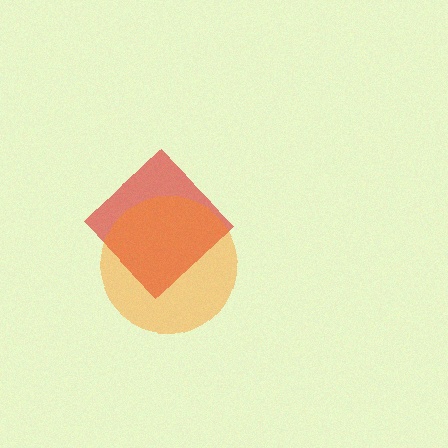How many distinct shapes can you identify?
There are 2 distinct shapes: a red diamond, an orange circle.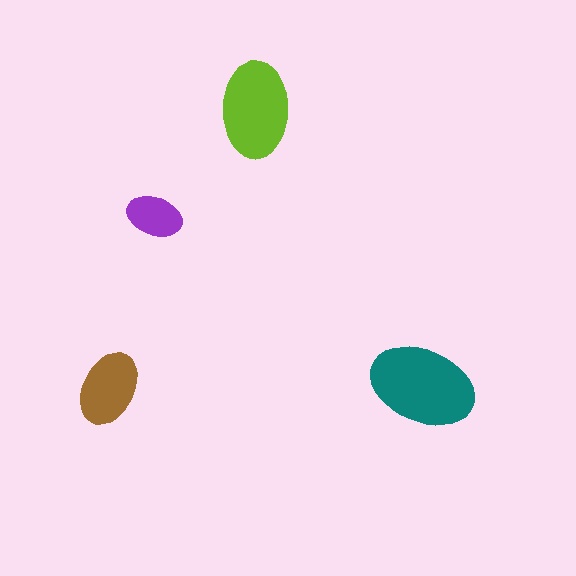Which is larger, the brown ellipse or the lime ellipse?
The lime one.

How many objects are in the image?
There are 4 objects in the image.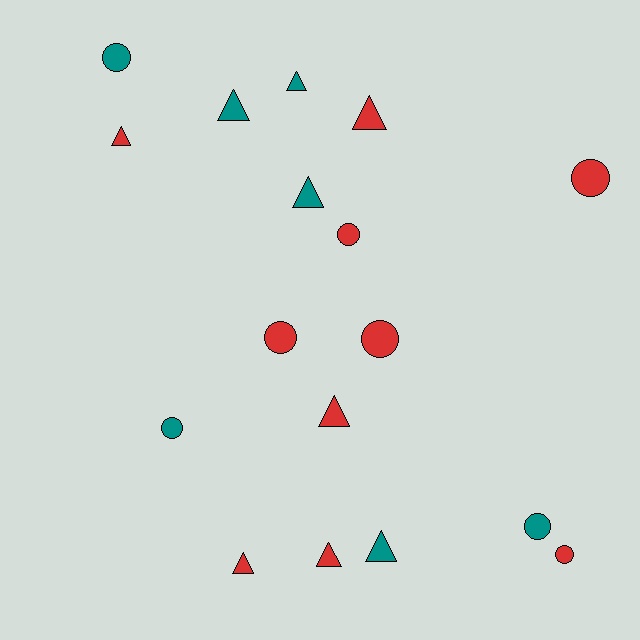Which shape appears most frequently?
Triangle, with 9 objects.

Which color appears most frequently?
Red, with 10 objects.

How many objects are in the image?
There are 17 objects.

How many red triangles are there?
There are 5 red triangles.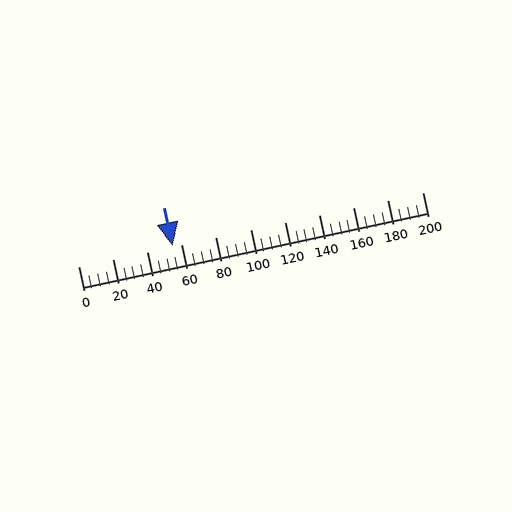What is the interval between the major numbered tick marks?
The major tick marks are spaced 20 units apart.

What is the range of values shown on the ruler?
The ruler shows values from 0 to 200.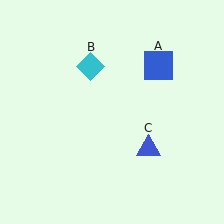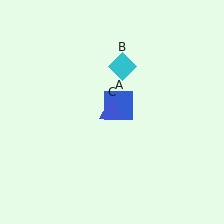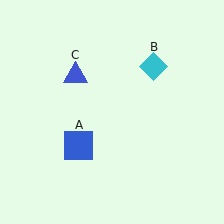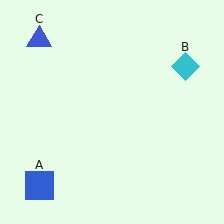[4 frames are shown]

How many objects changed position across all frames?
3 objects changed position: blue square (object A), cyan diamond (object B), blue triangle (object C).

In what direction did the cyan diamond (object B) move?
The cyan diamond (object B) moved right.